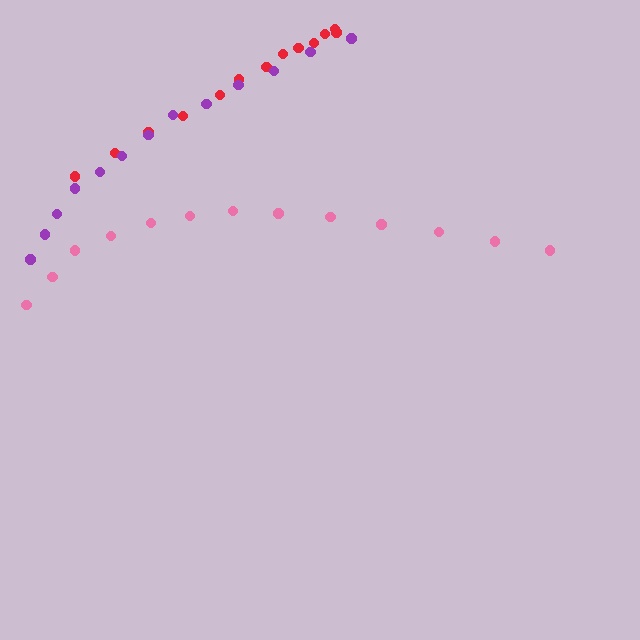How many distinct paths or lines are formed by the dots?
There are 3 distinct paths.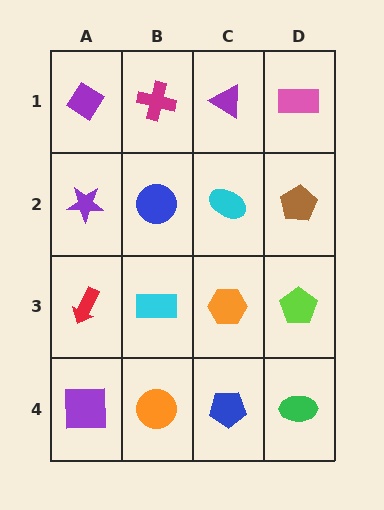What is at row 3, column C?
An orange hexagon.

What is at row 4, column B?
An orange circle.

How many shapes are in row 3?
4 shapes.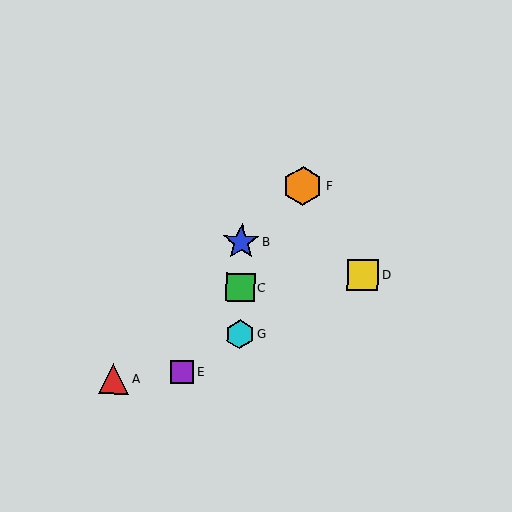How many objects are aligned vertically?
3 objects (B, C, G) are aligned vertically.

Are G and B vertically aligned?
Yes, both are at x≈240.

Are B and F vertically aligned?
No, B is at x≈241 and F is at x≈303.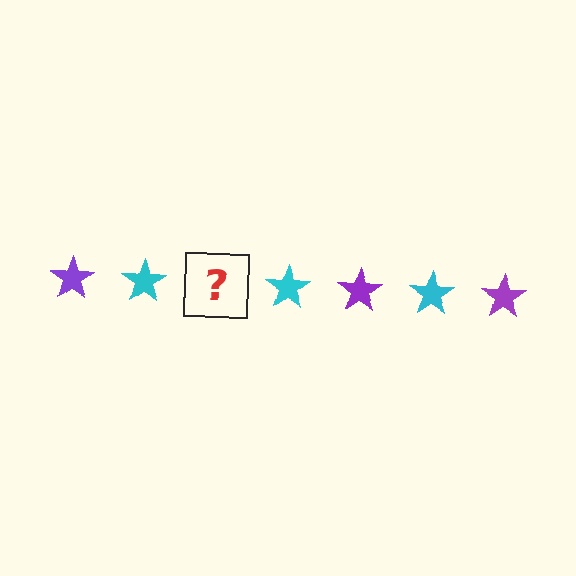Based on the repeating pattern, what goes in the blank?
The blank should be a purple star.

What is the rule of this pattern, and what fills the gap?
The rule is that the pattern cycles through purple, cyan stars. The gap should be filled with a purple star.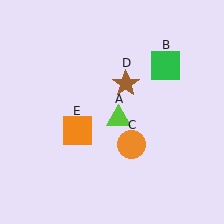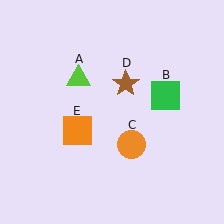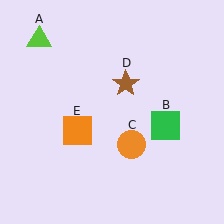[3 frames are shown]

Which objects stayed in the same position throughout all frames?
Orange circle (object C) and brown star (object D) and orange square (object E) remained stationary.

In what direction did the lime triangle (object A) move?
The lime triangle (object A) moved up and to the left.